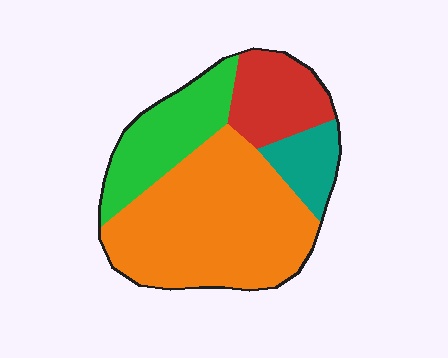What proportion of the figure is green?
Green covers 21% of the figure.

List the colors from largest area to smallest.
From largest to smallest: orange, green, red, teal.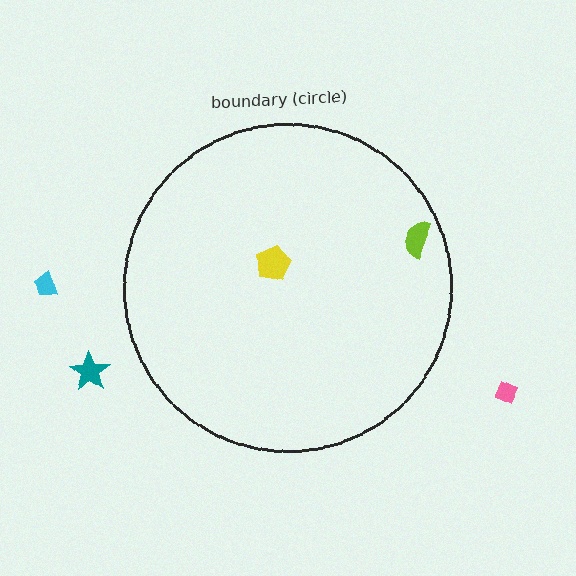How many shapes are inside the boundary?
2 inside, 3 outside.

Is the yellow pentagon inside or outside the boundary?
Inside.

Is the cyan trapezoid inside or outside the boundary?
Outside.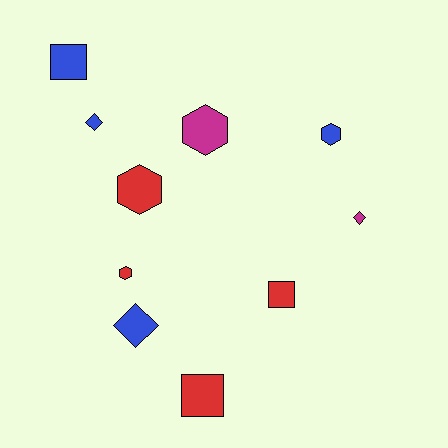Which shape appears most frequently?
Hexagon, with 4 objects.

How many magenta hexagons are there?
There is 1 magenta hexagon.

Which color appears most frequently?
Blue, with 4 objects.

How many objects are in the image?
There are 10 objects.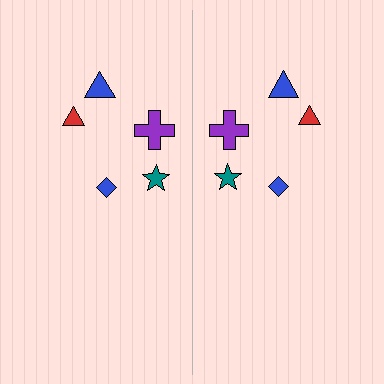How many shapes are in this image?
There are 10 shapes in this image.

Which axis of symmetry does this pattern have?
The pattern has a vertical axis of symmetry running through the center of the image.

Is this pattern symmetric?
Yes, this pattern has bilateral (reflection) symmetry.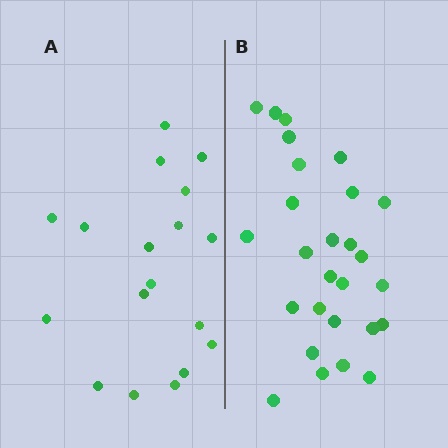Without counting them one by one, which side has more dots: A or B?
Region B (the right region) has more dots.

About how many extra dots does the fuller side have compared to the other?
Region B has roughly 8 or so more dots than region A.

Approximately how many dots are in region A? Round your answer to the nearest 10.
About 20 dots. (The exact count is 18, which rounds to 20.)